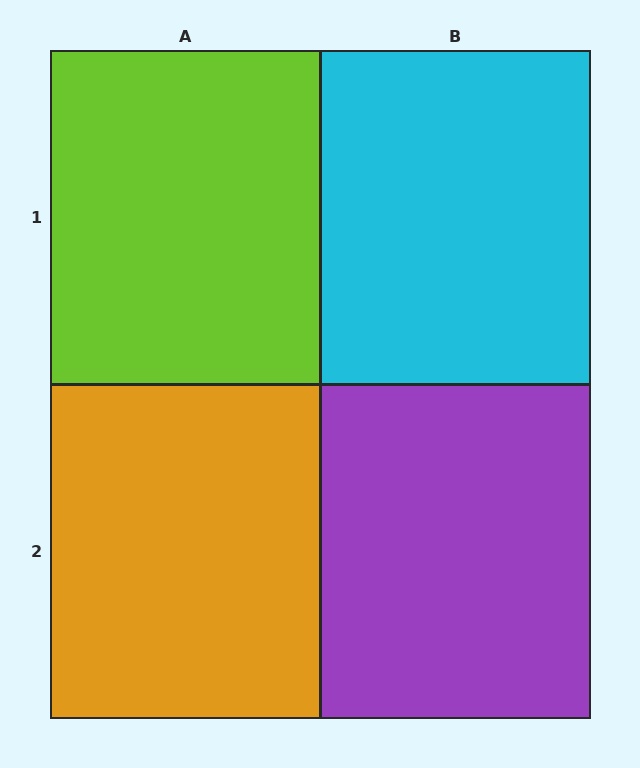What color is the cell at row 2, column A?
Orange.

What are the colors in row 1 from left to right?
Lime, cyan.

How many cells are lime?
1 cell is lime.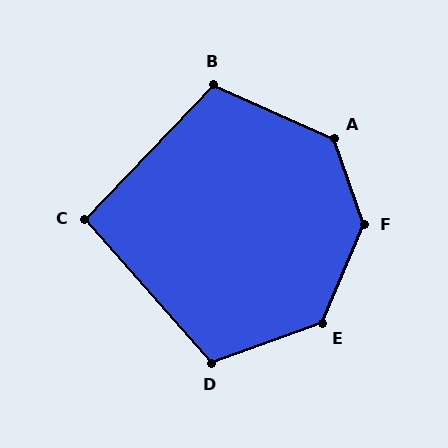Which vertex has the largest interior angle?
F, at approximately 139 degrees.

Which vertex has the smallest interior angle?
C, at approximately 95 degrees.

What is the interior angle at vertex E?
Approximately 133 degrees (obtuse).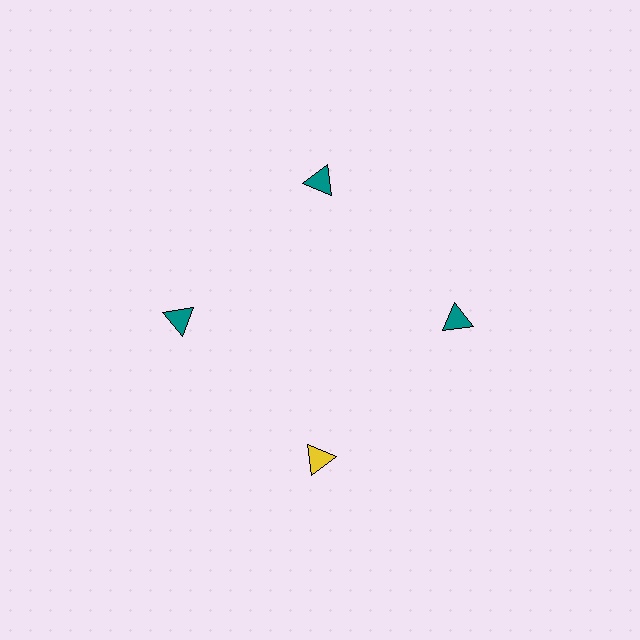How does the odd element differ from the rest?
It has a different color: yellow instead of teal.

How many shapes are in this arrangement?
There are 4 shapes arranged in a ring pattern.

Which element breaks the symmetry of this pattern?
The yellow triangle at roughly the 6 o'clock position breaks the symmetry. All other shapes are teal triangles.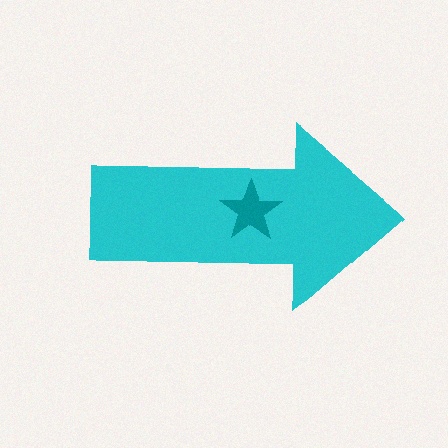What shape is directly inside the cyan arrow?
The teal star.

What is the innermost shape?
The teal star.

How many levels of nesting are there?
2.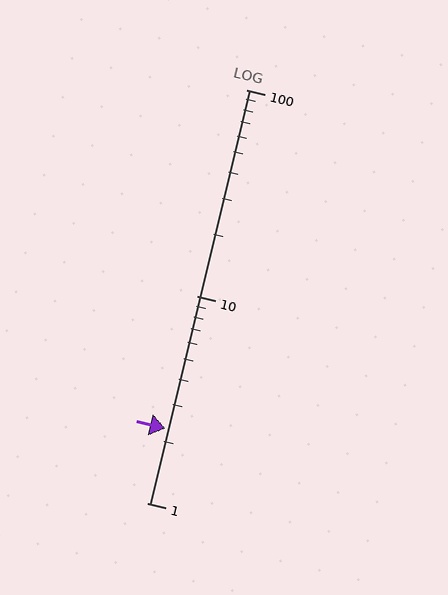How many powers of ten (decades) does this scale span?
The scale spans 2 decades, from 1 to 100.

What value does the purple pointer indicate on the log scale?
The pointer indicates approximately 2.3.